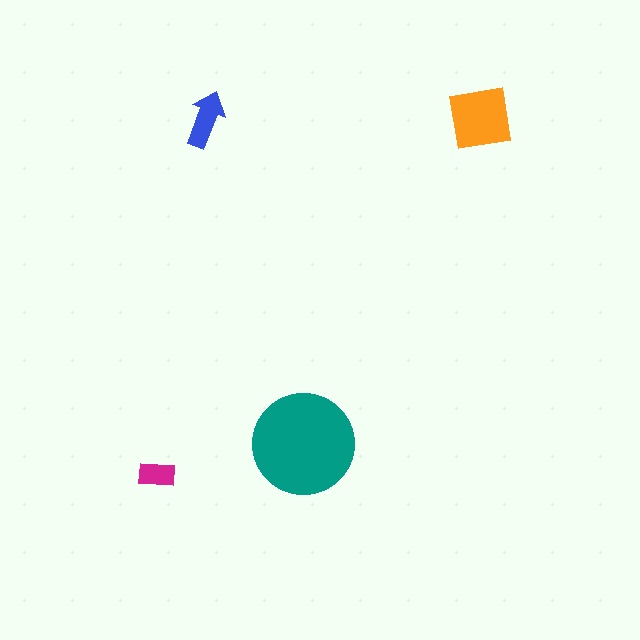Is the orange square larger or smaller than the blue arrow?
Larger.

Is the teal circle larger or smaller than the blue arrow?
Larger.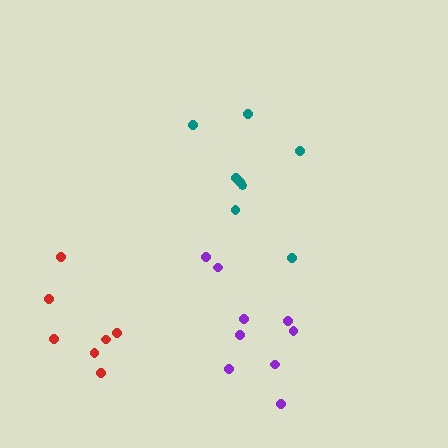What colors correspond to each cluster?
The clusters are colored: teal, red, purple.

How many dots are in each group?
Group 1: 8 dots, Group 2: 7 dots, Group 3: 9 dots (24 total).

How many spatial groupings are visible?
There are 3 spatial groupings.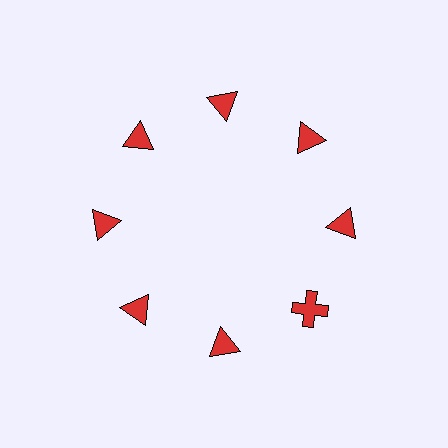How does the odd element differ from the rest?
It has a different shape: cross instead of triangle.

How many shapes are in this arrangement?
There are 8 shapes arranged in a ring pattern.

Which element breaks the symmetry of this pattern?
The red cross at roughly the 4 o'clock position breaks the symmetry. All other shapes are red triangles.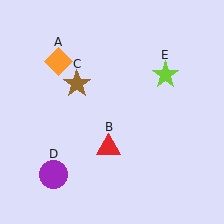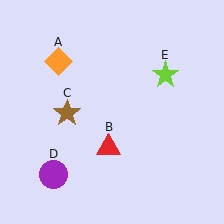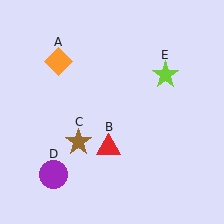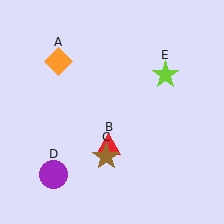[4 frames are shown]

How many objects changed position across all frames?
1 object changed position: brown star (object C).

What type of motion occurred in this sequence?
The brown star (object C) rotated counterclockwise around the center of the scene.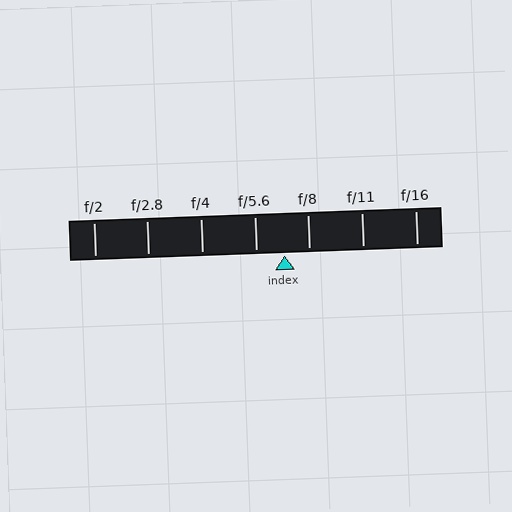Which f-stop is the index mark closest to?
The index mark is closest to f/8.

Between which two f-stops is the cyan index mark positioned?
The index mark is between f/5.6 and f/8.